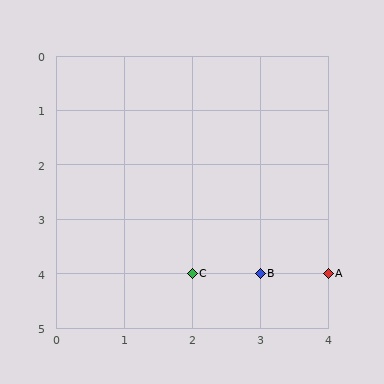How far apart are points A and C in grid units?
Points A and C are 2 columns apart.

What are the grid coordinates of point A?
Point A is at grid coordinates (4, 4).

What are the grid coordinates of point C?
Point C is at grid coordinates (2, 4).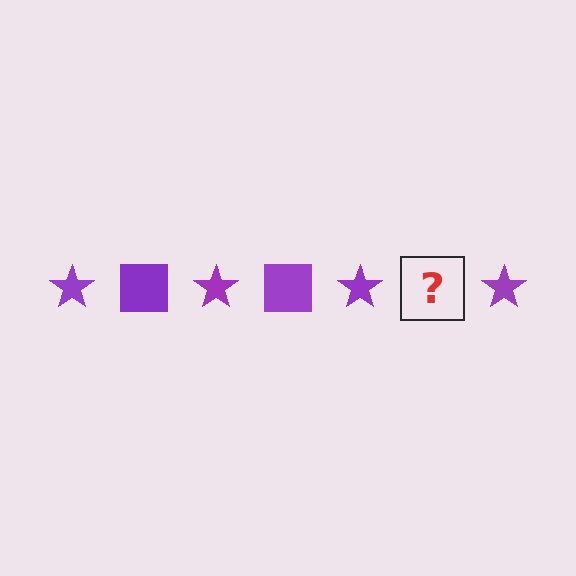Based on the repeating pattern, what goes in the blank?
The blank should be a purple square.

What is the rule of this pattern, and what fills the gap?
The rule is that the pattern cycles through star, square shapes in purple. The gap should be filled with a purple square.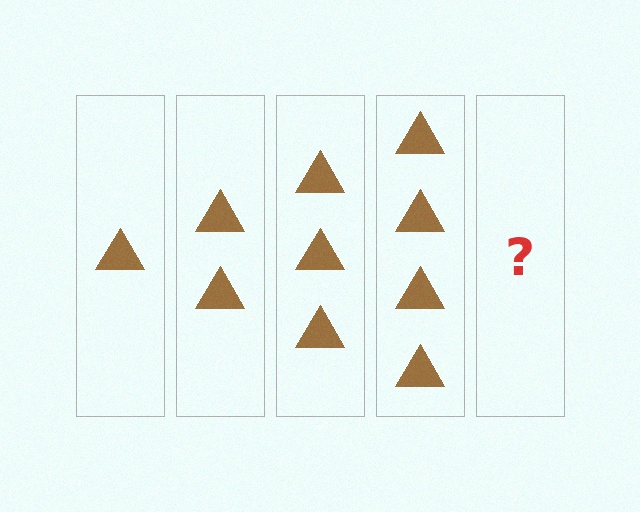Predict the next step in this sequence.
The next step is 5 triangles.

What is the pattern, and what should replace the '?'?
The pattern is that each step adds one more triangle. The '?' should be 5 triangles.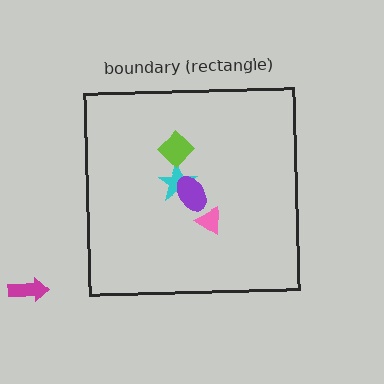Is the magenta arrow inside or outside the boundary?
Outside.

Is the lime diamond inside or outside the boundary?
Inside.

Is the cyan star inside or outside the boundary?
Inside.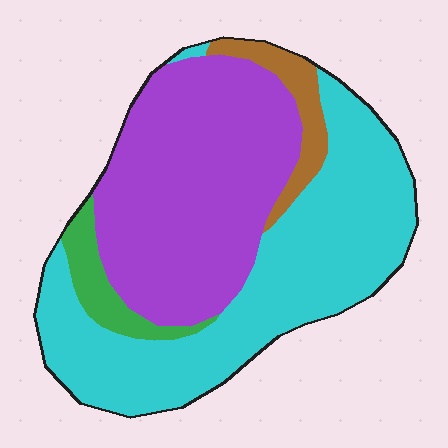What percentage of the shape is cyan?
Cyan takes up between a quarter and a half of the shape.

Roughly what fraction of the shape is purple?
Purple covers around 45% of the shape.